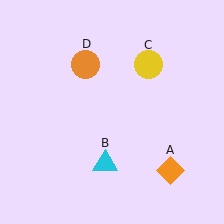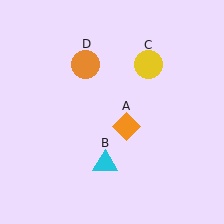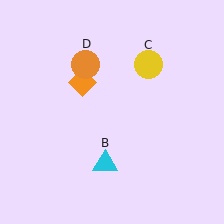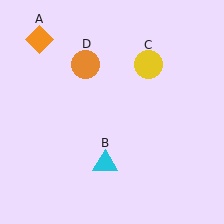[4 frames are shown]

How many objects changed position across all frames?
1 object changed position: orange diamond (object A).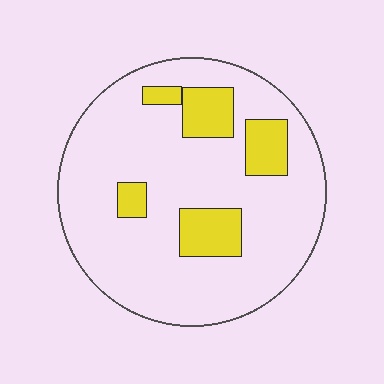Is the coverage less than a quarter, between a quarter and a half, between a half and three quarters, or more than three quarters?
Less than a quarter.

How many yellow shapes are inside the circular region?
5.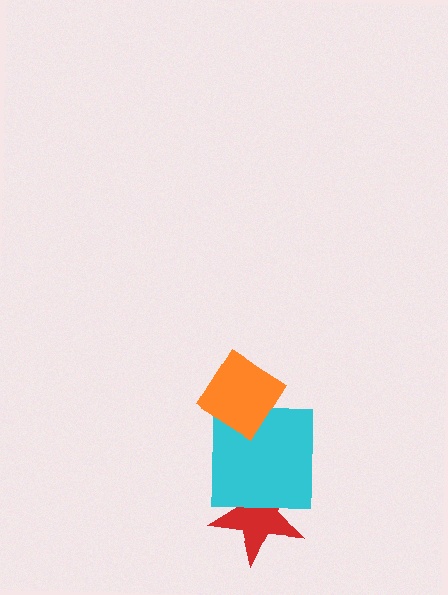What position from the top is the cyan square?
The cyan square is 2nd from the top.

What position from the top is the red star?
The red star is 3rd from the top.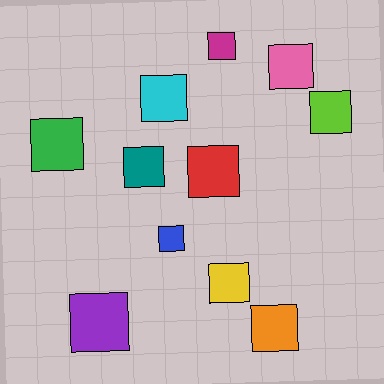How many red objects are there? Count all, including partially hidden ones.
There is 1 red object.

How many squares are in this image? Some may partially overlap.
There are 11 squares.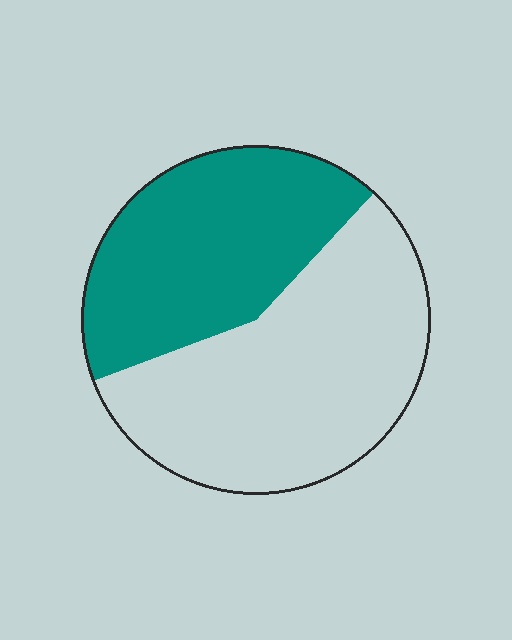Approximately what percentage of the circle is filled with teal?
Approximately 45%.